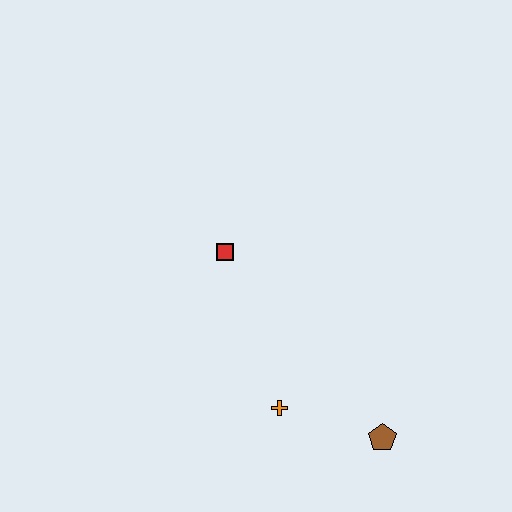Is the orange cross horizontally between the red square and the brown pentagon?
Yes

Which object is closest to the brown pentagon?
The orange cross is closest to the brown pentagon.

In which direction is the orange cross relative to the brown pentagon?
The orange cross is to the left of the brown pentagon.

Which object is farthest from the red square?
The brown pentagon is farthest from the red square.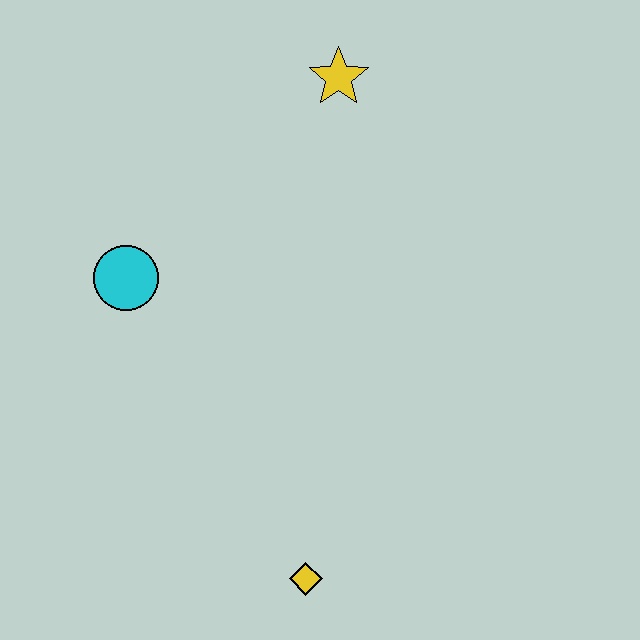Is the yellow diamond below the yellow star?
Yes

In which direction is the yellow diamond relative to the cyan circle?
The yellow diamond is below the cyan circle.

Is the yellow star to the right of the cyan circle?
Yes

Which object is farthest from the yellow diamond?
The yellow star is farthest from the yellow diamond.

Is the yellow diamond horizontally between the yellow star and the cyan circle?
Yes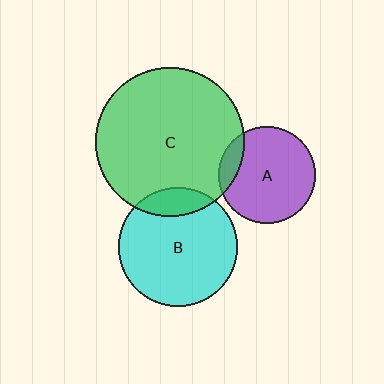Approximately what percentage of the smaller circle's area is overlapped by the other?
Approximately 10%.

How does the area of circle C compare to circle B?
Approximately 1.6 times.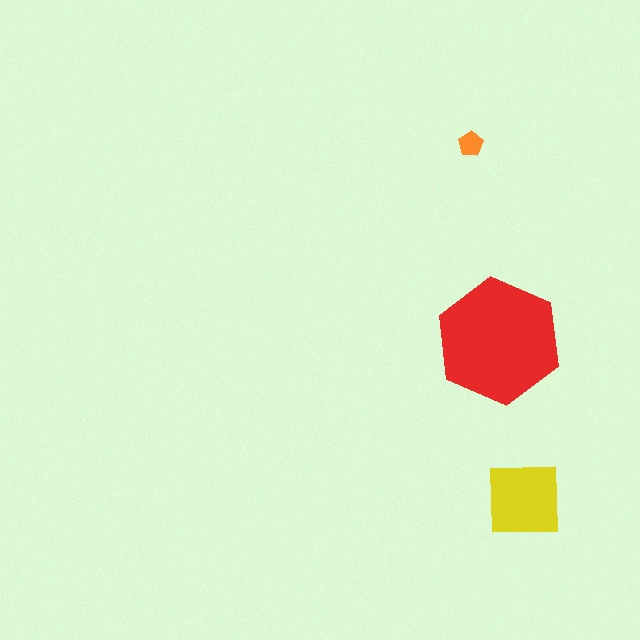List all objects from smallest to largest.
The orange pentagon, the yellow square, the red hexagon.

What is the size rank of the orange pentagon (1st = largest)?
3rd.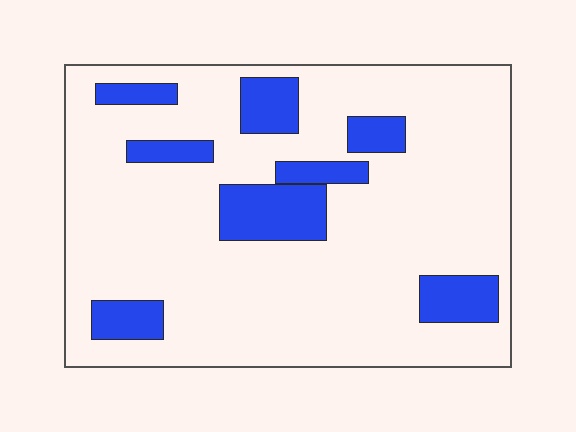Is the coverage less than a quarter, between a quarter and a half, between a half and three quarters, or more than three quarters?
Less than a quarter.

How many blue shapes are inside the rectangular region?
8.